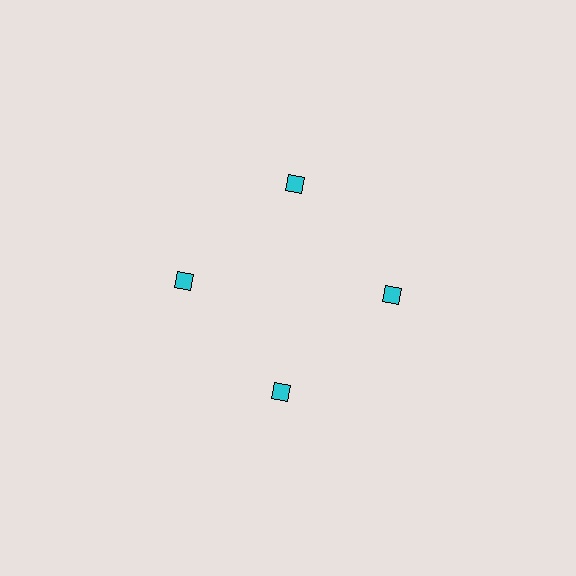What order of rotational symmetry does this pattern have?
This pattern has 4-fold rotational symmetry.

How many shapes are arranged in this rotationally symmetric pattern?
There are 4 shapes, arranged in 4 groups of 1.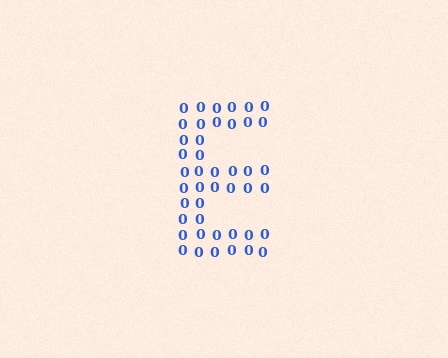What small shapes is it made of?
It is made of small digit 0's.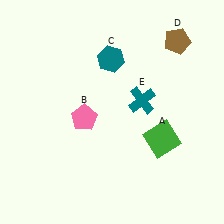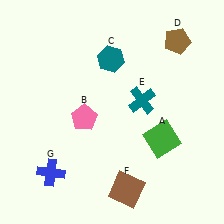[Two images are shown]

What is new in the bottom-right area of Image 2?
A brown square (F) was added in the bottom-right area of Image 2.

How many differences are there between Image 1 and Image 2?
There are 2 differences between the two images.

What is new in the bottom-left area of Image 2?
A blue cross (G) was added in the bottom-left area of Image 2.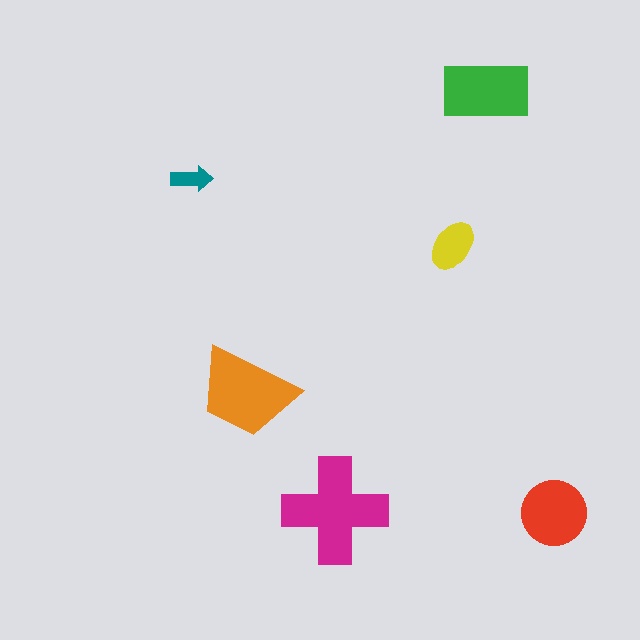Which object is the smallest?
The teal arrow.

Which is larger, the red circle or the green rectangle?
The green rectangle.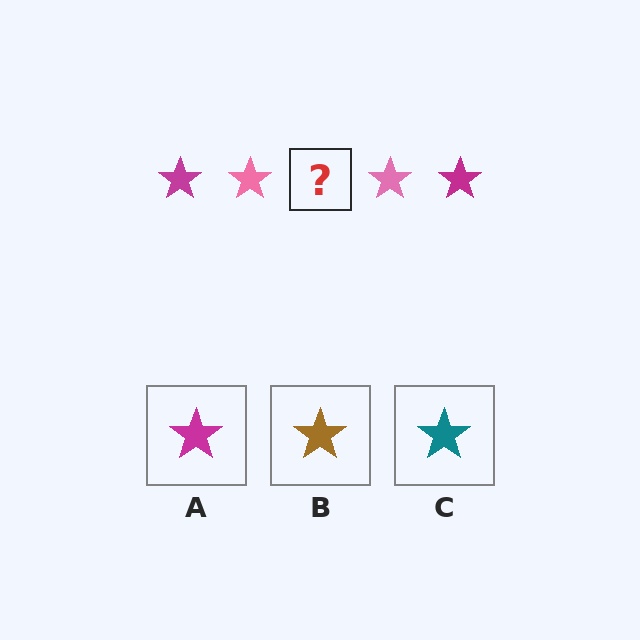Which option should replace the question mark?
Option A.